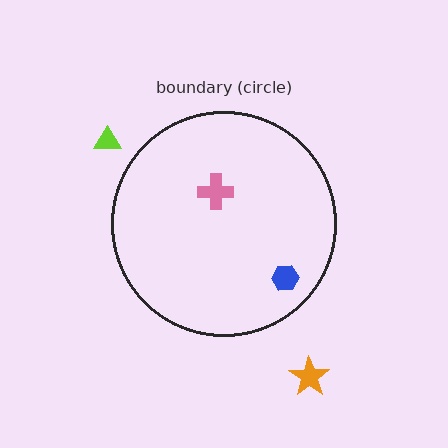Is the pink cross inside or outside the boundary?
Inside.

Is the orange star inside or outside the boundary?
Outside.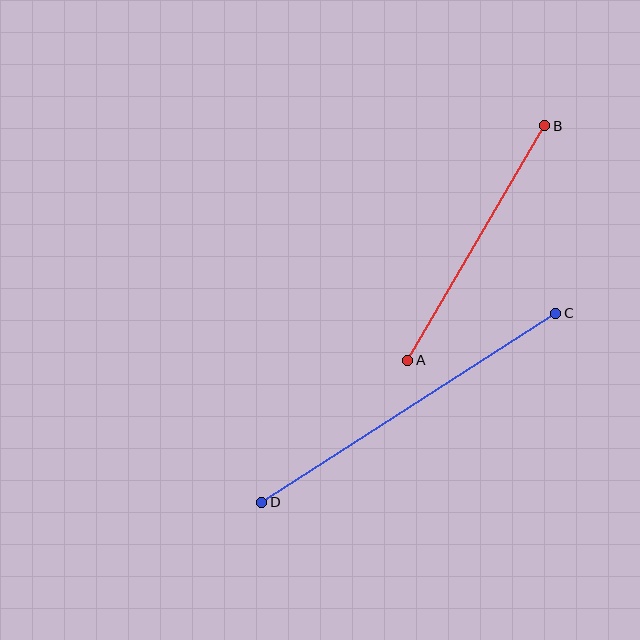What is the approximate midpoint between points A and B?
The midpoint is at approximately (476, 243) pixels.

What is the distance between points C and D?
The distance is approximately 349 pixels.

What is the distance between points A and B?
The distance is approximately 272 pixels.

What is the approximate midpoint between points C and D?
The midpoint is at approximately (409, 408) pixels.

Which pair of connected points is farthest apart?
Points C and D are farthest apart.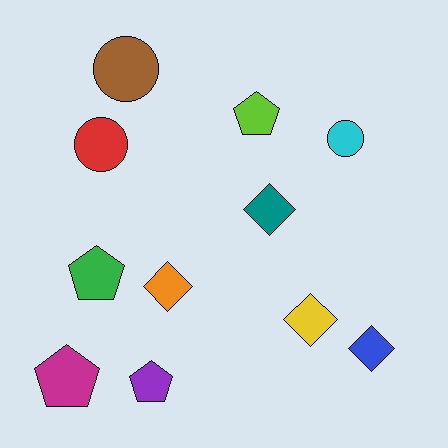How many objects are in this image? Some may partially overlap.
There are 11 objects.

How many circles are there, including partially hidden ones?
There are 3 circles.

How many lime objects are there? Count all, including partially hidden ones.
There is 1 lime object.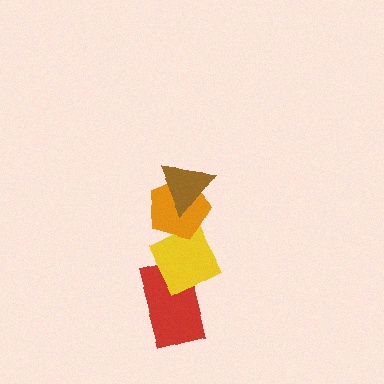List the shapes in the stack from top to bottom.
From top to bottom: the brown triangle, the orange pentagon, the yellow diamond, the red rectangle.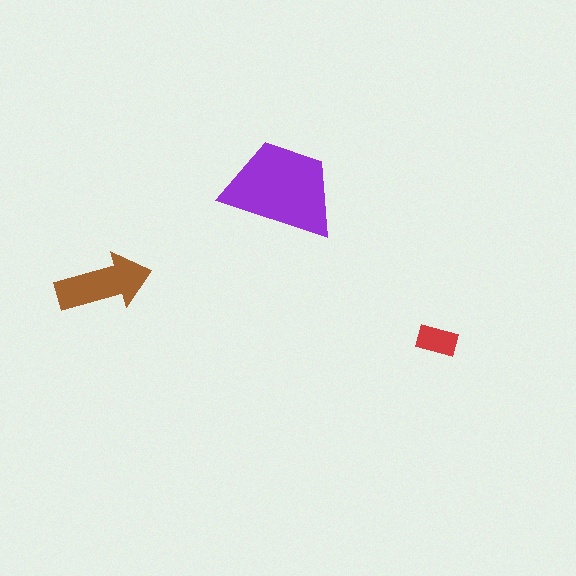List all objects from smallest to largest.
The red rectangle, the brown arrow, the purple trapezoid.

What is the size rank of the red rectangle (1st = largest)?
3rd.